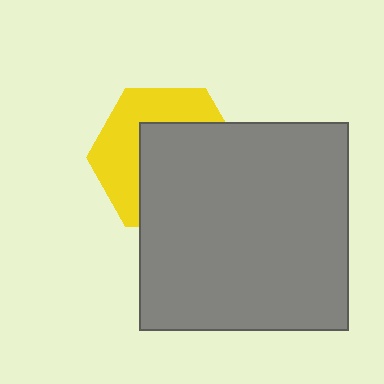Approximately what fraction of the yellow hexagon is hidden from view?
Roughly 57% of the yellow hexagon is hidden behind the gray square.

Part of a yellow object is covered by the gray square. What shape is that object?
It is a hexagon.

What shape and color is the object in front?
The object in front is a gray square.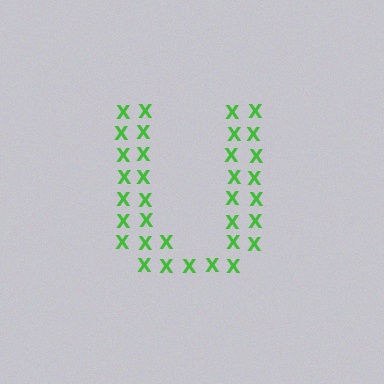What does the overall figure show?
The overall figure shows the letter U.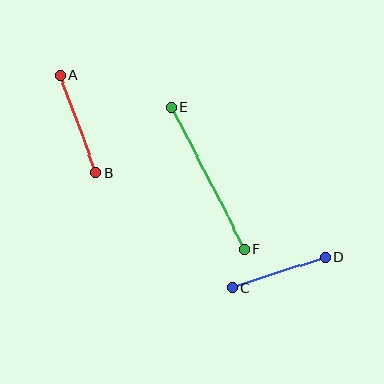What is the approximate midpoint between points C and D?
The midpoint is at approximately (279, 272) pixels.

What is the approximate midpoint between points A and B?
The midpoint is at approximately (78, 124) pixels.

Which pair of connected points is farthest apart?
Points E and F are farthest apart.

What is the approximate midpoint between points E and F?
The midpoint is at approximately (208, 178) pixels.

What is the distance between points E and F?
The distance is approximately 160 pixels.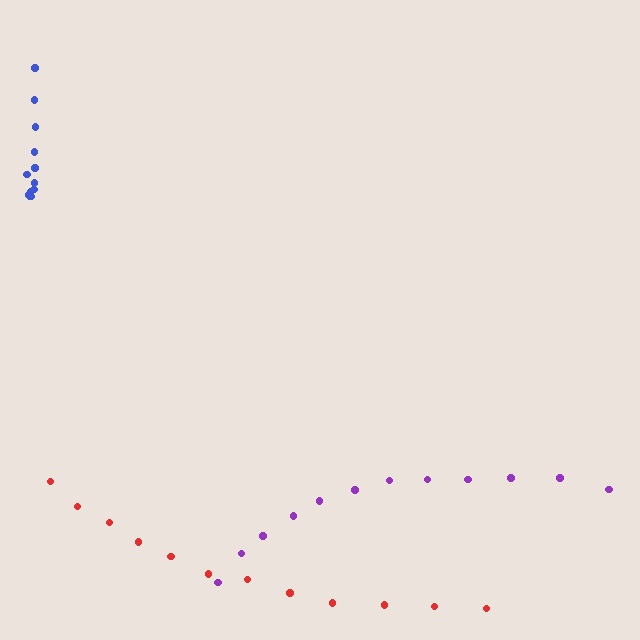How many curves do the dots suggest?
There are 3 distinct paths.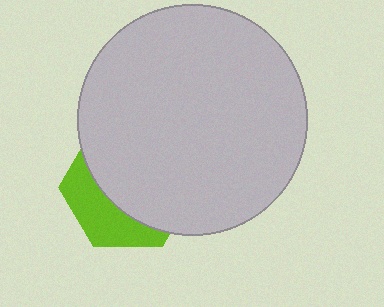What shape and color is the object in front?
The object in front is a light gray circle.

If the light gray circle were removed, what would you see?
You would see the complete lime hexagon.